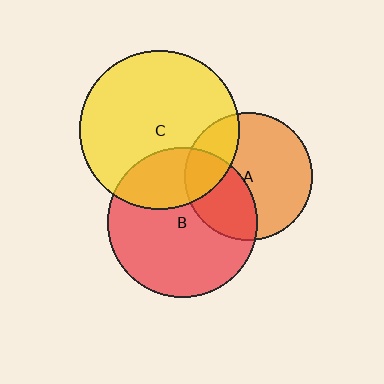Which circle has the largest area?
Circle C (yellow).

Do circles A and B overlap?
Yes.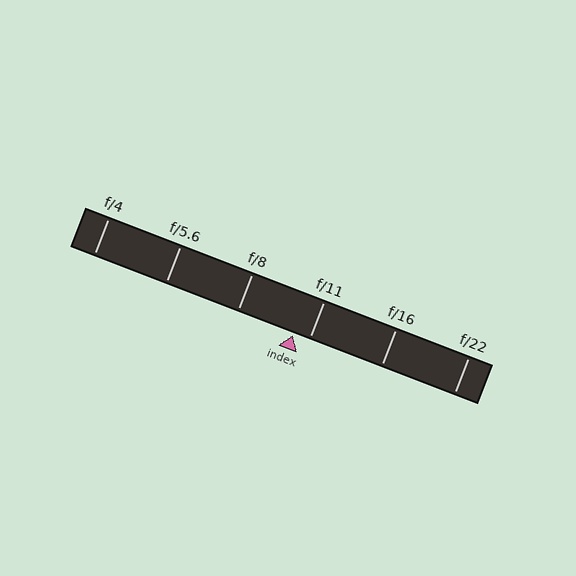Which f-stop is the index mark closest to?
The index mark is closest to f/11.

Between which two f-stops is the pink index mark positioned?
The index mark is between f/8 and f/11.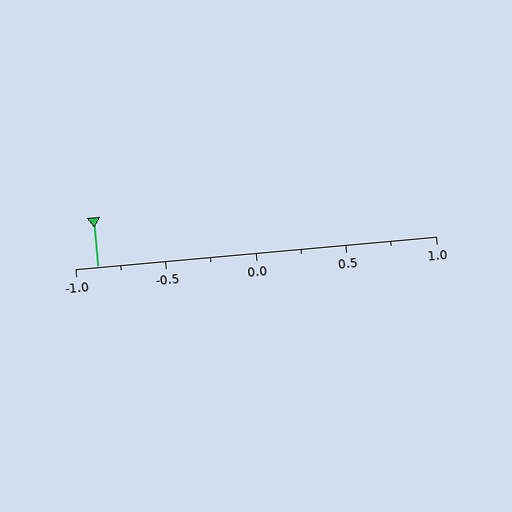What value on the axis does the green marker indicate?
The marker indicates approximately -0.88.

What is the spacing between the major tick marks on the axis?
The major ticks are spaced 0.5 apart.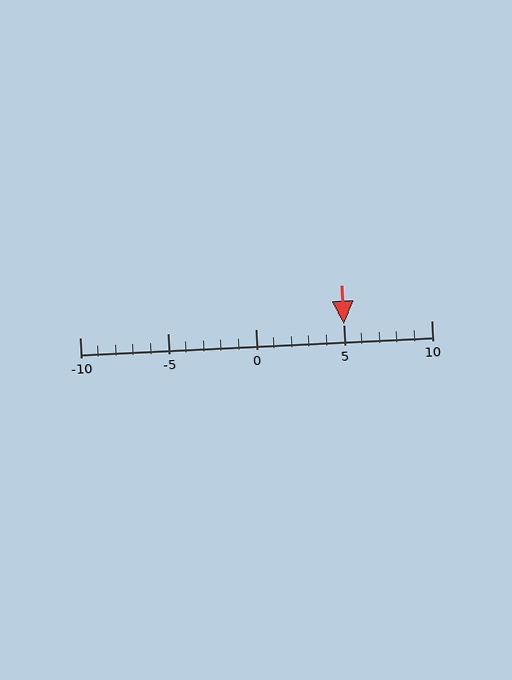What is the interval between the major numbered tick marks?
The major tick marks are spaced 5 units apart.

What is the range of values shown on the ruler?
The ruler shows values from -10 to 10.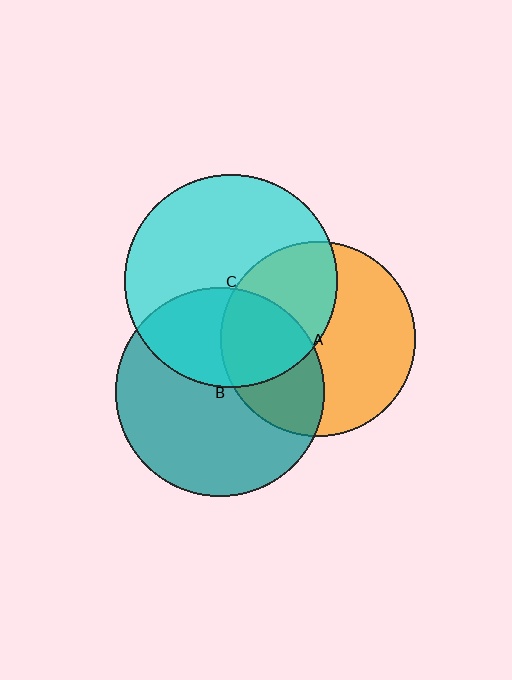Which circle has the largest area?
Circle C (cyan).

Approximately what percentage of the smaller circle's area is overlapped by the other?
Approximately 35%.